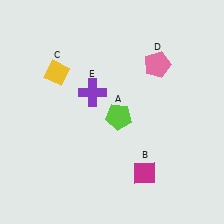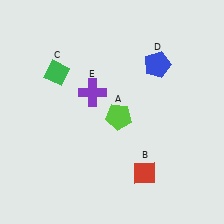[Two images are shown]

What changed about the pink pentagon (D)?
In Image 1, D is pink. In Image 2, it changed to blue.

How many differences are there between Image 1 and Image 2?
There are 3 differences between the two images.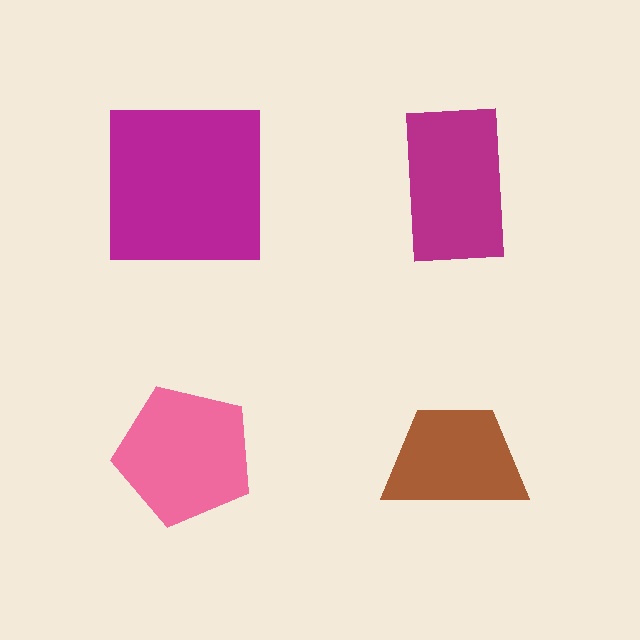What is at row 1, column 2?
A magenta rectangle.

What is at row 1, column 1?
A magenta square.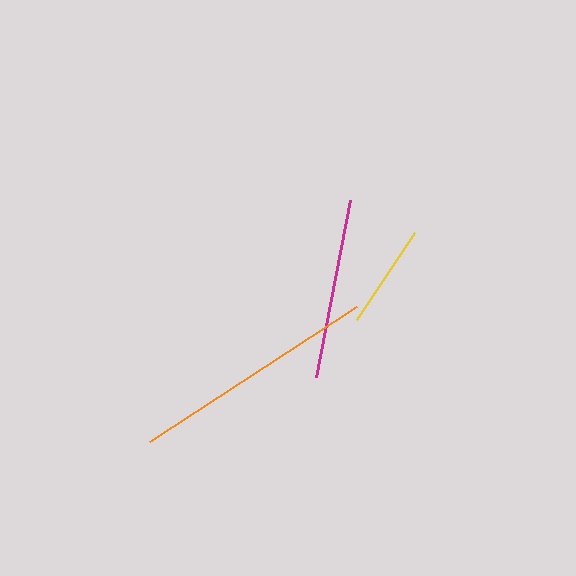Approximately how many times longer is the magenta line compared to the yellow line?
The magenta line is approximately 1.7 times the length of the yellow line.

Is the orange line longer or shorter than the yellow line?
The orange line is longer than the yellow line.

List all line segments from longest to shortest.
From longest to shortest: orange, magenta, yellow.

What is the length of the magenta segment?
The magenta segment is approximately 180 pixels long.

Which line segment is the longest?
The orange line is the longest at approximately 247 pixels.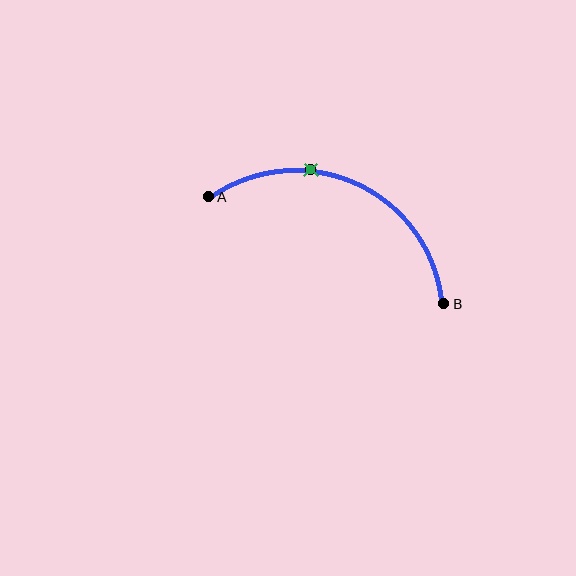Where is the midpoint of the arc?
The arc midpoint is the point on the curve farthest from the straight line joining A and B. It sits above that line.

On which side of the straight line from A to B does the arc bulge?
The arc bulges above the straight line connecting A and B.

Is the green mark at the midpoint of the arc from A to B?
No. The green mark lies on the arc but is closer to endpoint A. The arc midpoint would be at the point on the curve equidistant along the arc from both A and B.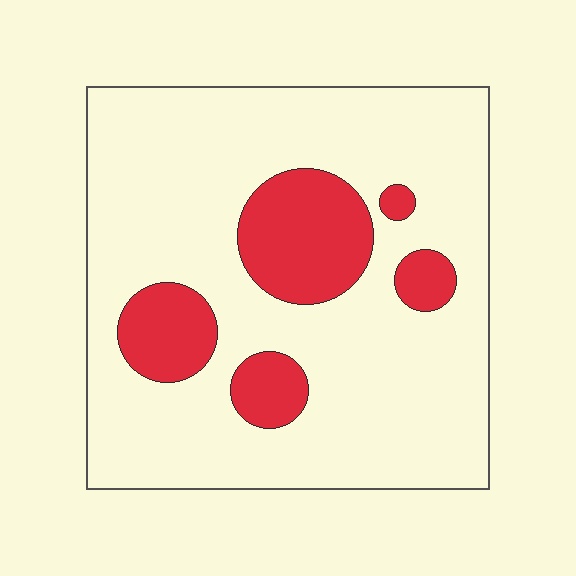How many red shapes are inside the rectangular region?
5.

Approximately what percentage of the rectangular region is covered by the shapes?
Approximately 20%.